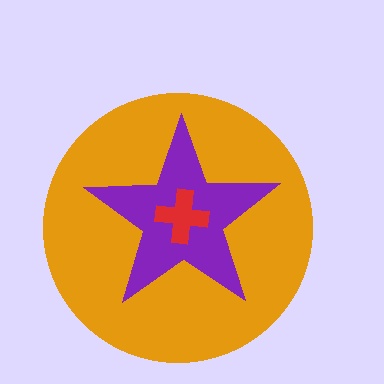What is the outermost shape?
The orange circle.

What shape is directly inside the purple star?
The red cross.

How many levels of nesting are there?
3.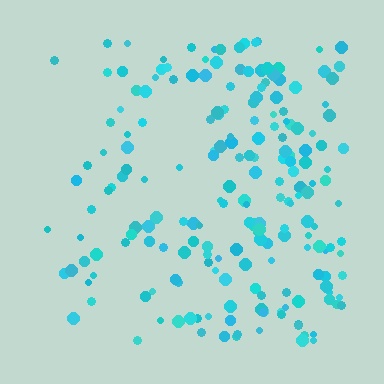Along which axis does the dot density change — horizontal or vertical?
Horizontal.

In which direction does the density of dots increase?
From left to right, with the right side densest.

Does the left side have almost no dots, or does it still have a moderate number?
Still a moderate number, just noticeably fewer than the right.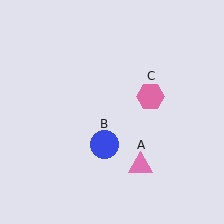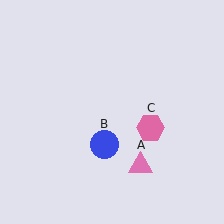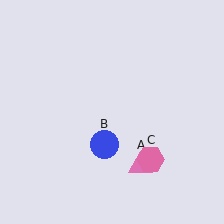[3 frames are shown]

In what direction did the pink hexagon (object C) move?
The pink hexagon (object C) moved down.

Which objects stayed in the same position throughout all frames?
Pink triangle (object A) and blue circle (object B) remained stationary.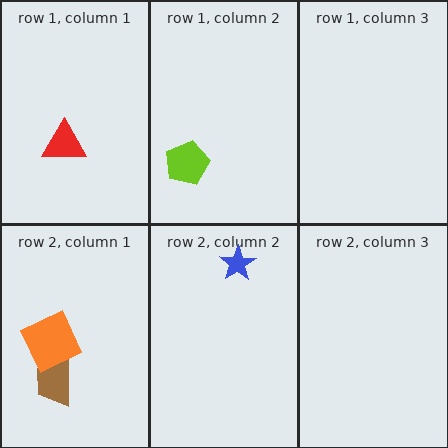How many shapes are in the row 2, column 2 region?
1.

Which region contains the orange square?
The row 2, column 1 region.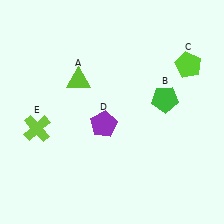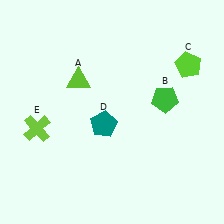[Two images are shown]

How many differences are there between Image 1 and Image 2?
There is 1 difference between the two images.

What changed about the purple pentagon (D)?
In Image 1, D is purple. In Image 2, it changed to teal.